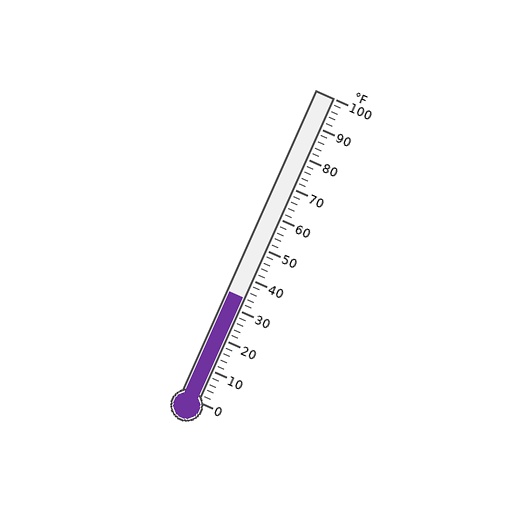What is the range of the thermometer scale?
The thermometer scale ranges from 0°F to 100°F.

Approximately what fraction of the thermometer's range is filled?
The thermometer is filled to approximately 35% of its range.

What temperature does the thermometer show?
The thermometer shows approximately 34°F.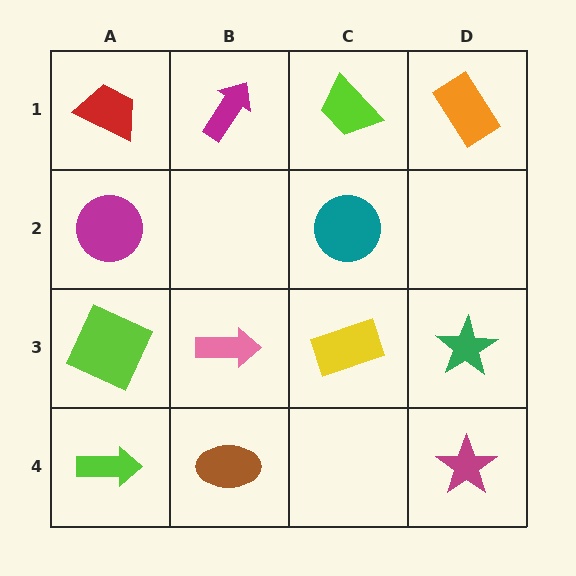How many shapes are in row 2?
2 shapes.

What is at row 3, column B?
A pink arrow.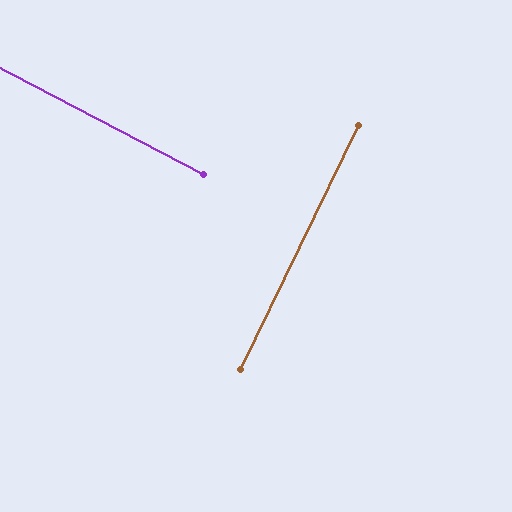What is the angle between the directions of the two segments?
Approximately 88 degrees.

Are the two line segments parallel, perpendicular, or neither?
Perpendicular — they meet at approximately 88°.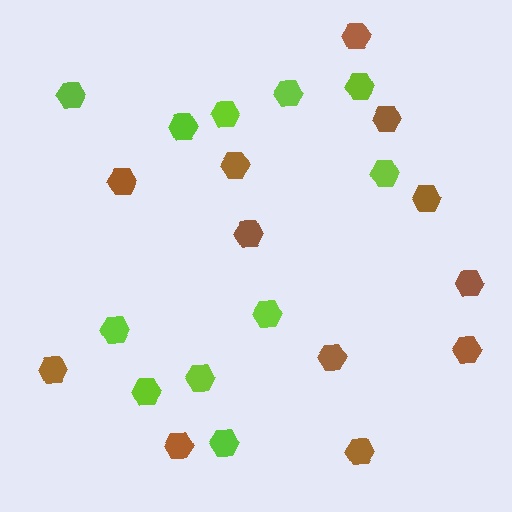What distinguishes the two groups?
There are 2 groups: one group of lime hexagons (11) and one group of brown hexagons (12).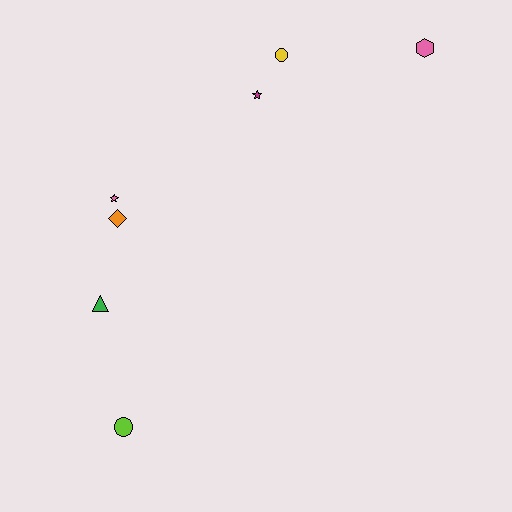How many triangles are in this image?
There is 1 triangle.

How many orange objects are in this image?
There is 1 orange object.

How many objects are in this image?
There are 7 objects.